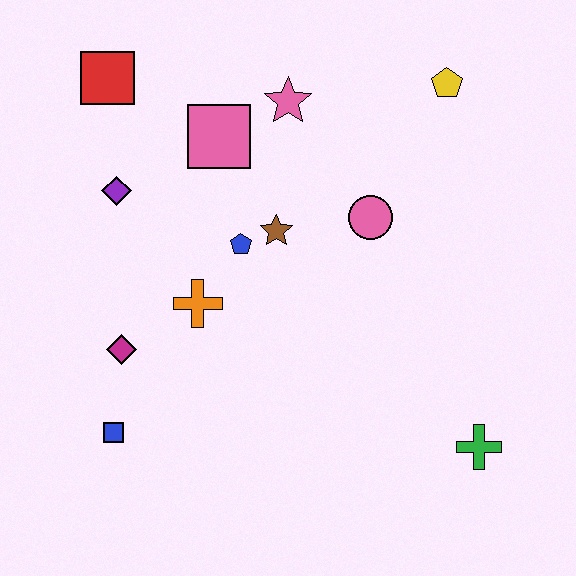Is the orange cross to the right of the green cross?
No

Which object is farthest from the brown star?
The green cross is farthest from the brown star.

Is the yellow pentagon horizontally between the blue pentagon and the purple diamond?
No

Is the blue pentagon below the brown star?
Yes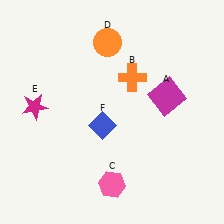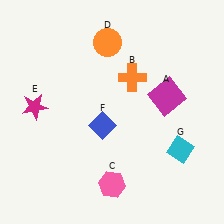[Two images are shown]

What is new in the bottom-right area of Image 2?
A cyan diamond (G) was added in the bottom-right area of Image 2.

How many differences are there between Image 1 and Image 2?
There is 1 difference between the two images.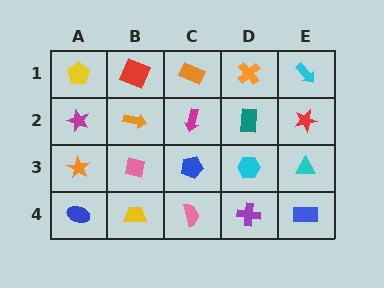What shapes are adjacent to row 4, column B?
A pink square (row 3, column B), a blue ellipse (row 4, column A), a pink semicircle (row 4, column C).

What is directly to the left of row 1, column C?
A red square.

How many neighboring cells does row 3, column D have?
4.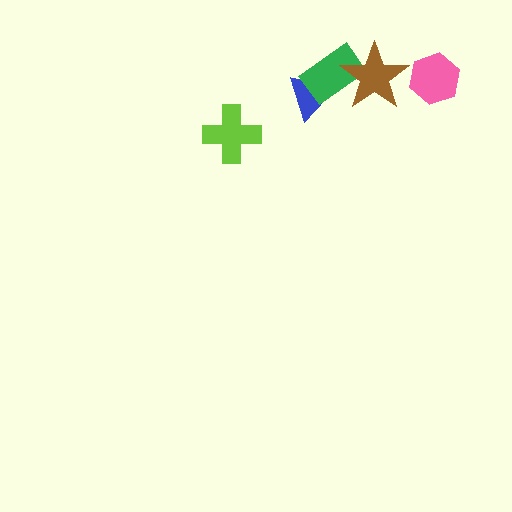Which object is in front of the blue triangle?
The green rectangle is in front of the blue triangle.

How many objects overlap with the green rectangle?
2 objects overlap with the green rectangle.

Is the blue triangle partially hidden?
Yes, it is partially covered by another shape.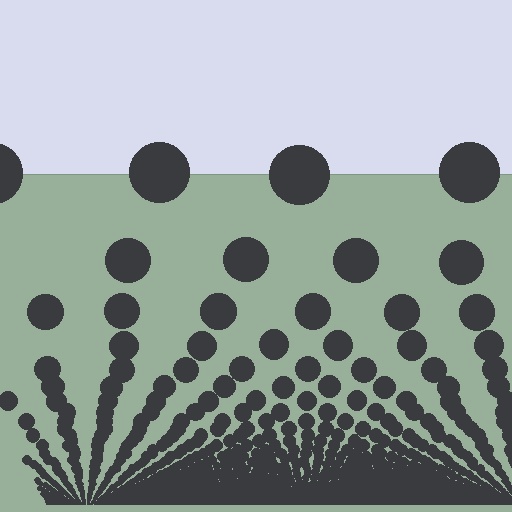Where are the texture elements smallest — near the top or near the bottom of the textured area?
Near the bottom.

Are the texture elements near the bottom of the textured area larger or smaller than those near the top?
Smaller. The gradient is inverted — elements near the bottom are smaller and denser.